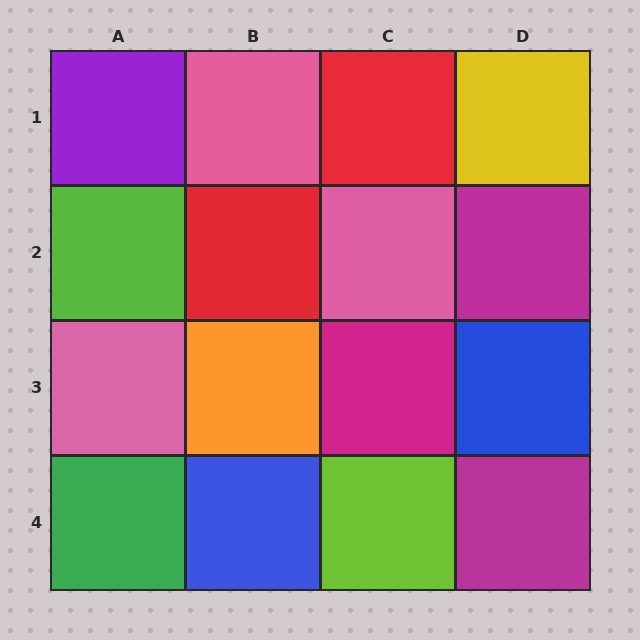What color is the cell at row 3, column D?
Blue.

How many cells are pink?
3 cells are pink.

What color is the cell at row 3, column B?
Orange.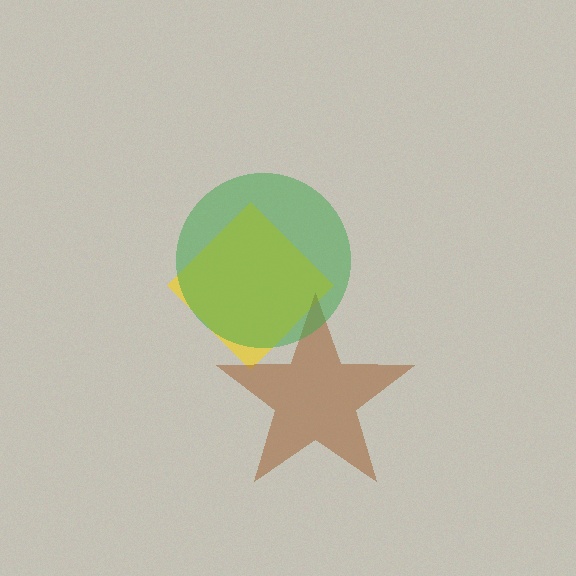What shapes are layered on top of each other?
The layered shapes are: a yellow diamond, a brown star, a green circle.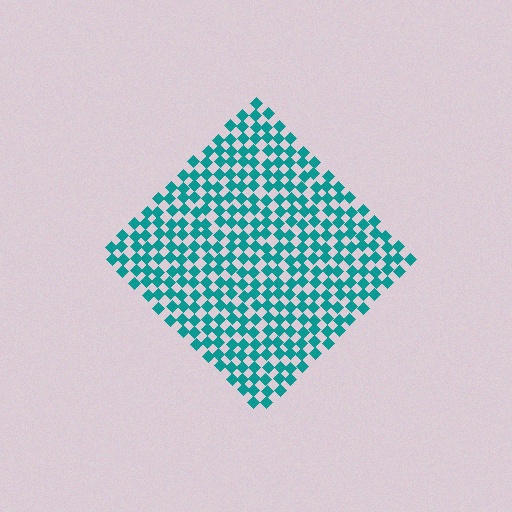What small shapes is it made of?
It is made of small diamonds.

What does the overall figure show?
The overall figure shows a diamond.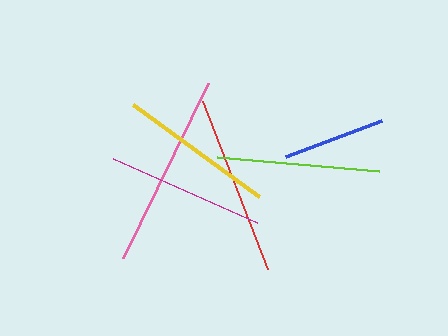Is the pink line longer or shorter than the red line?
The pink line is longer than the red line.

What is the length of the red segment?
The red segment is approximately 181 pixels long.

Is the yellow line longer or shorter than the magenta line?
The magenta line is longer than the yellow line.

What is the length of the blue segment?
The blue segment is approximately 103 pixels long.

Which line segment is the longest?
The pink line is the longest at approximately 194 pixels.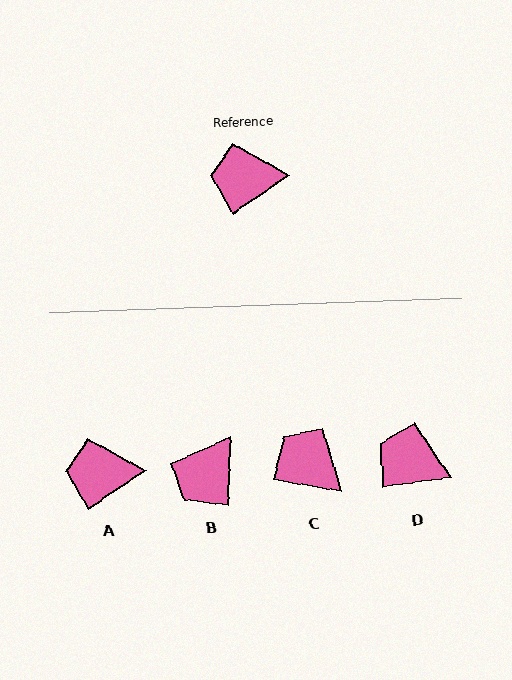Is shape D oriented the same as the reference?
No, it is off by about 27 degrees.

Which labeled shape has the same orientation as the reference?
A.